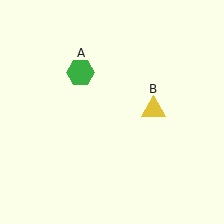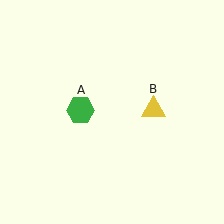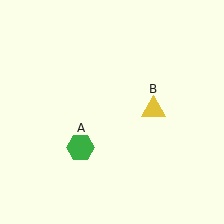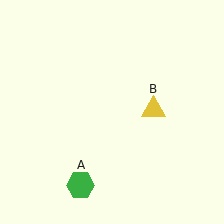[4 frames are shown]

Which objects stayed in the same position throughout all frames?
Yellow triangle (object B) remained stationary.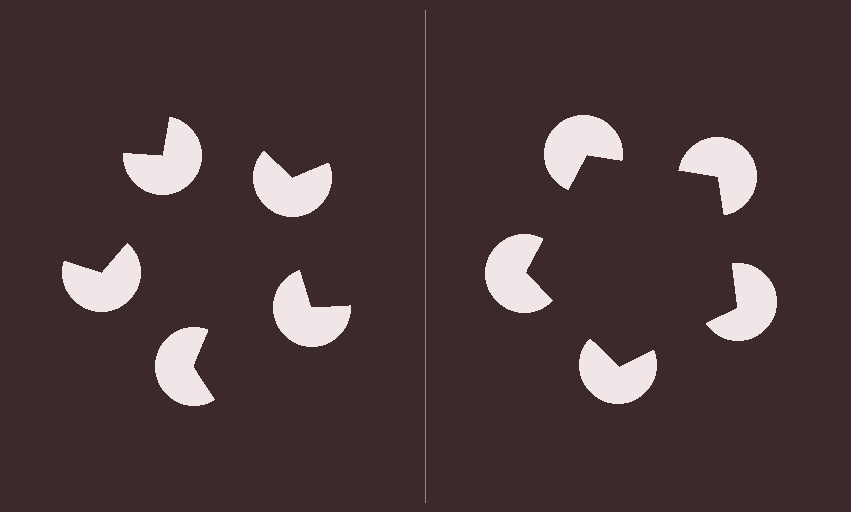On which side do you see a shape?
An illusory pentagon appears on the right side. On the left side the wedge cuts are rotated, so no coherent shape forms.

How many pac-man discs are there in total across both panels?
10 — 5 on each side.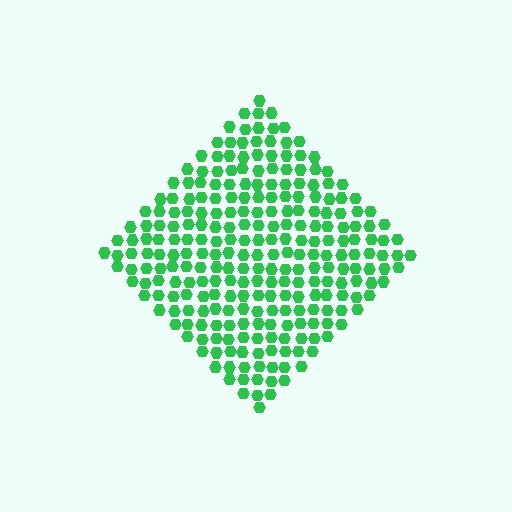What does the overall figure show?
The overall figure shows a diamond.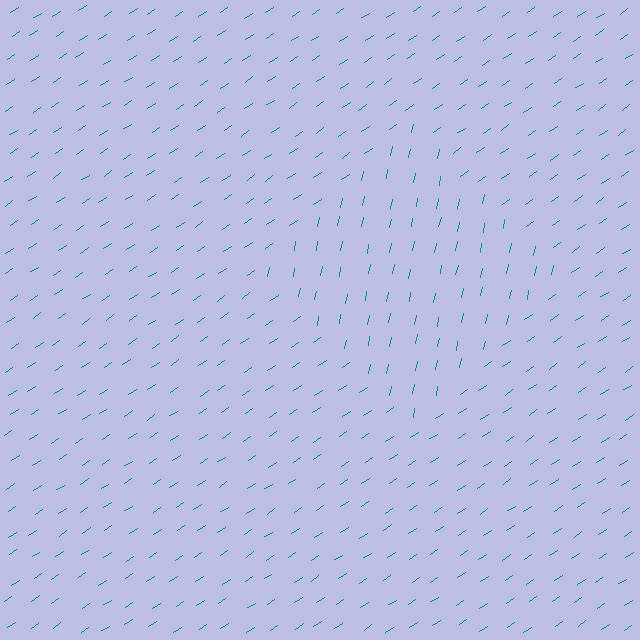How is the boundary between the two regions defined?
The boundary is defined purely by a change in line orientation (approximately 45 degrees difference). All lines are the same color and thickness.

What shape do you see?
I see a diamond.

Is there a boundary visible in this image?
Yes, there is a texture boundary formed by a change in line orientation.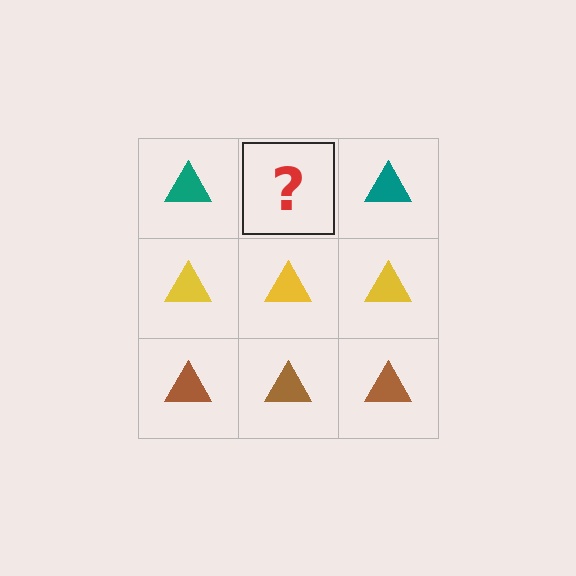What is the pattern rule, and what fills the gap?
The rule is that each row has a consistent color. The gap should be filled with a teal triangle.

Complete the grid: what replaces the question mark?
The question mark should be replaced with a teal triangle.